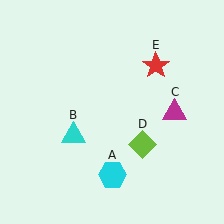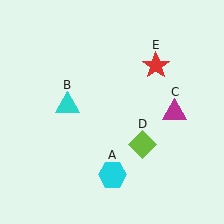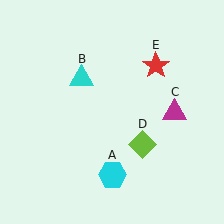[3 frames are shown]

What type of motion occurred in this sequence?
The cyan triangle (object B) rotated clockwise around the center of the scene.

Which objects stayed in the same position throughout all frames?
Cyan hexagon (object A) and magenta triangle (object C) and lime diamond (object D) and red star (object E) remained stationary.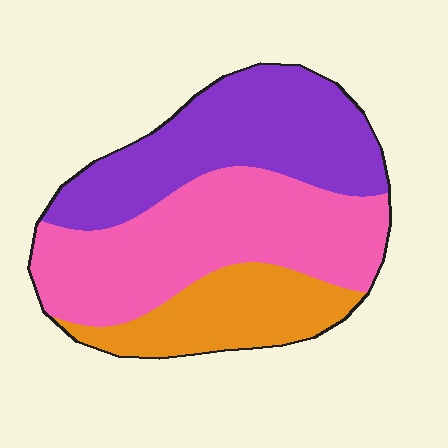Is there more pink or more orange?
Pink.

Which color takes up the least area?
Orange, at roughly 20%.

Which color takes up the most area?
Pink, at roughly 45%.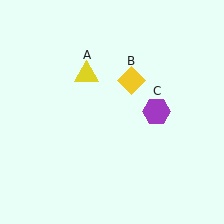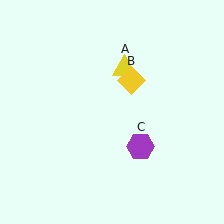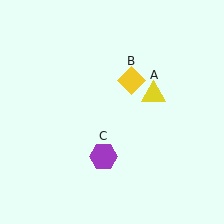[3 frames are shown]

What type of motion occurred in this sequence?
The yellow triangle (object A), purple hexagon (object C) rotated clockwise around the center of the scene.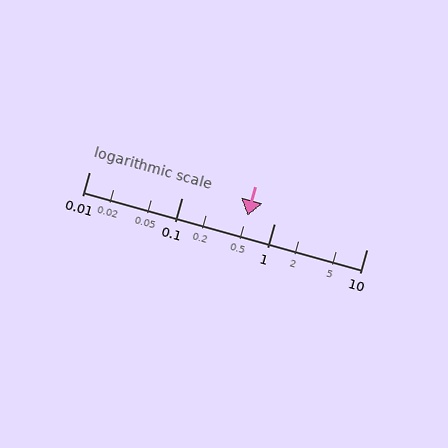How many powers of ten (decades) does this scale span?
The scale spans 3 decades, from 0.01 to 10.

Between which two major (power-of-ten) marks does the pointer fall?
The pointer is between 0.1 and 1.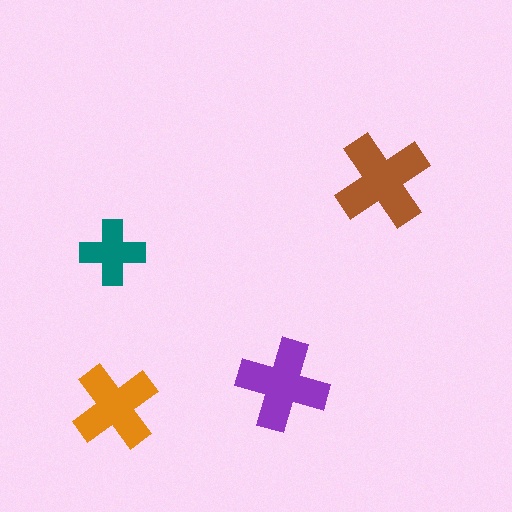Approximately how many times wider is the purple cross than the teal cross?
About 1.5 times wider.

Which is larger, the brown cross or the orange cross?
The brown one.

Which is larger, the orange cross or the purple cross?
The purple one.